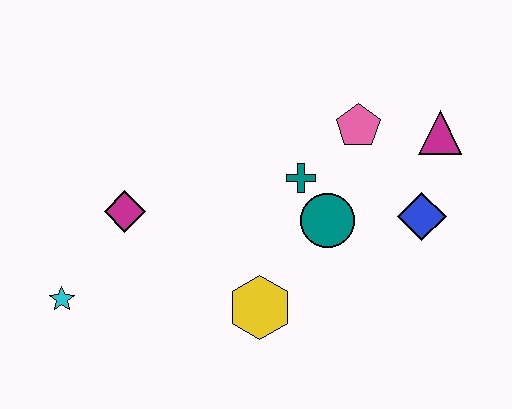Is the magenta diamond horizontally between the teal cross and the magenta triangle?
No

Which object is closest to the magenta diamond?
The cyan star is closest to the magenta diamond.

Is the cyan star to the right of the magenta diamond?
No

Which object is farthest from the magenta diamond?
The magenta triangle is farthest from the magenta diamond.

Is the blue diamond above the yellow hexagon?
Yes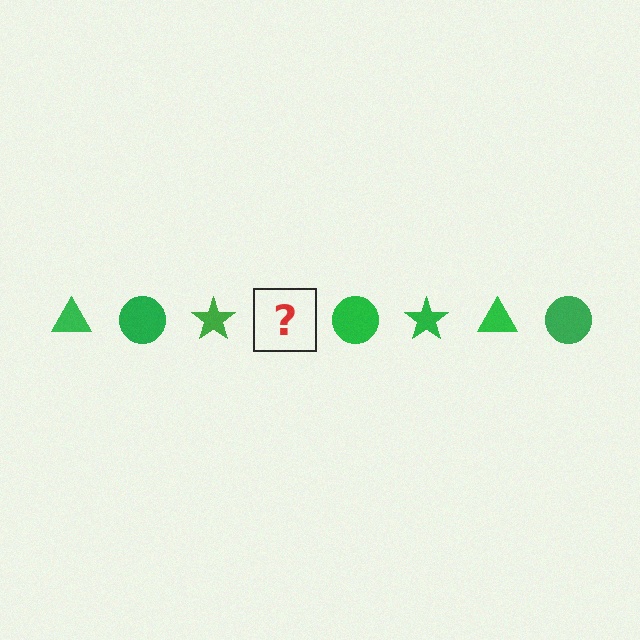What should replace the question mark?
The question mark should be replaced with a green triangle.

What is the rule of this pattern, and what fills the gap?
The rule is that the pattern cycles through triangle, circle, star shapes in green. The gap should be filled with a green triangle.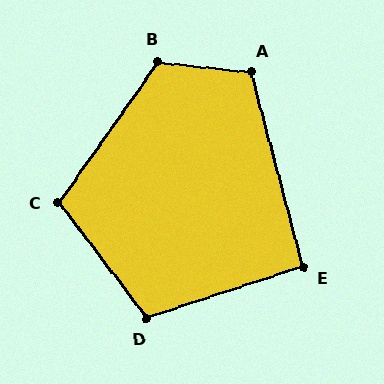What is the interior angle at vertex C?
Approximately 107 degrees (obtuse).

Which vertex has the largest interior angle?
B, at approximately 120 degrees.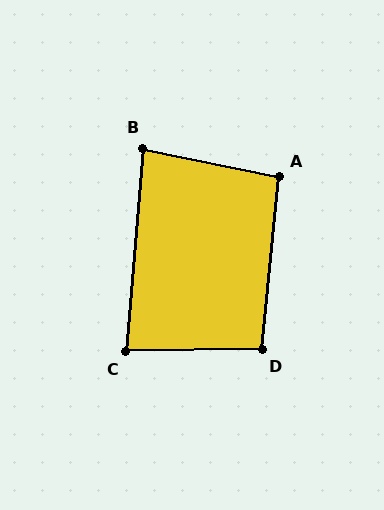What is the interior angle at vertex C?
Approximately 84 degrees (acute).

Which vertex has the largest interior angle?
D, at approximately 97 degrees.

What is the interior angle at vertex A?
Approximately 96 degrees (obtuse).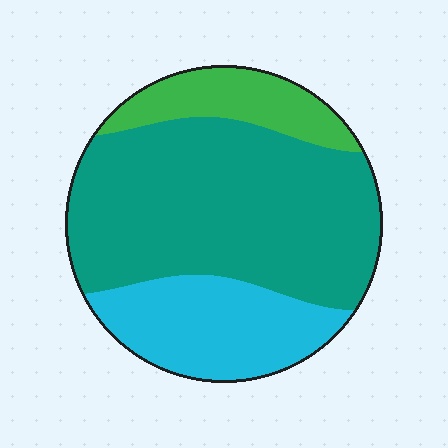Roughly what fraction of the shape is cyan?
Cyan covers 25% of the shape.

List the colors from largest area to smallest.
From largest to smallest: teal, cyan, green.